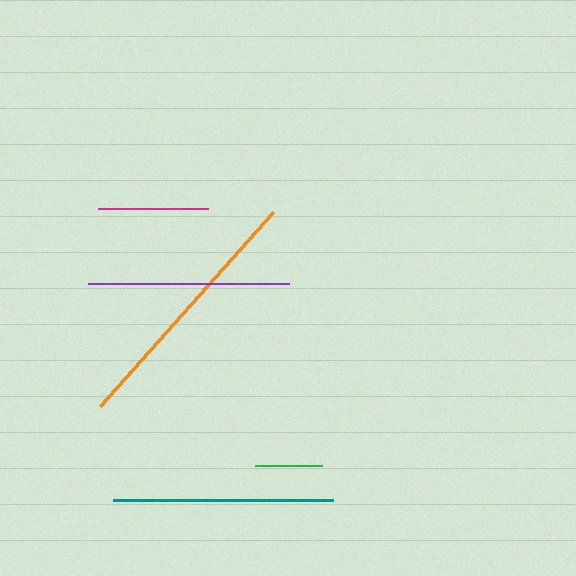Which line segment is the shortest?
The green line is the shortest at approximately 67 pixels.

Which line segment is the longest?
The orange line is the longest at approximately 260 pixels.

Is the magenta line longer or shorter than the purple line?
The purple line is longer than the magenta line.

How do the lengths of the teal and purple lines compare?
The teal and purple lines are approximately the same length.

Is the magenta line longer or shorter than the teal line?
The teal line is longer than the magenta line.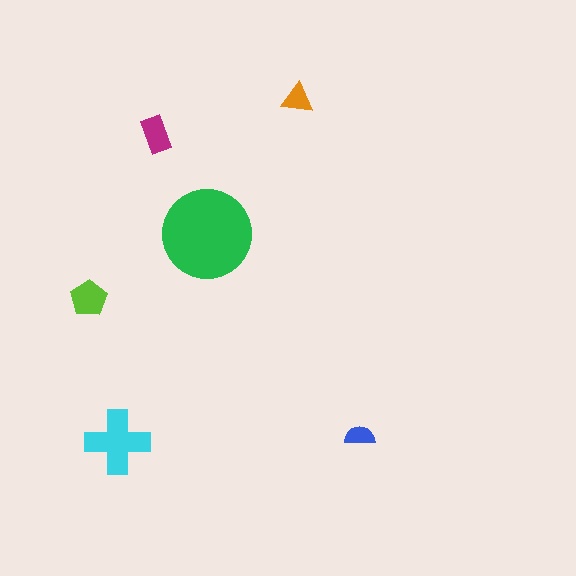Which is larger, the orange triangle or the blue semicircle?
The orange triangle.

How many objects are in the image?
There are 6 objects in the image.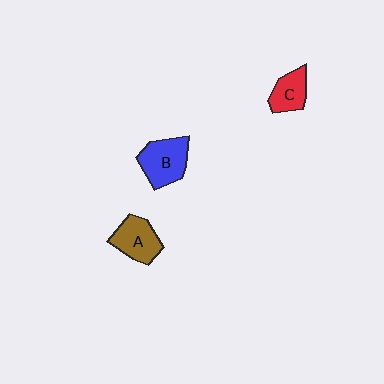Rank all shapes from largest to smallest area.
From largest to smallest: B (blue), A (brown), C (red).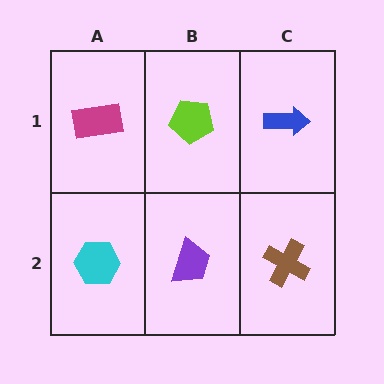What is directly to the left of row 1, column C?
A lime pentagon.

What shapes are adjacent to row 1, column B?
A purple trapezoid (row 2, column B), a magenta rectangle (row 1, column A), a blue arrow (row 1, column C).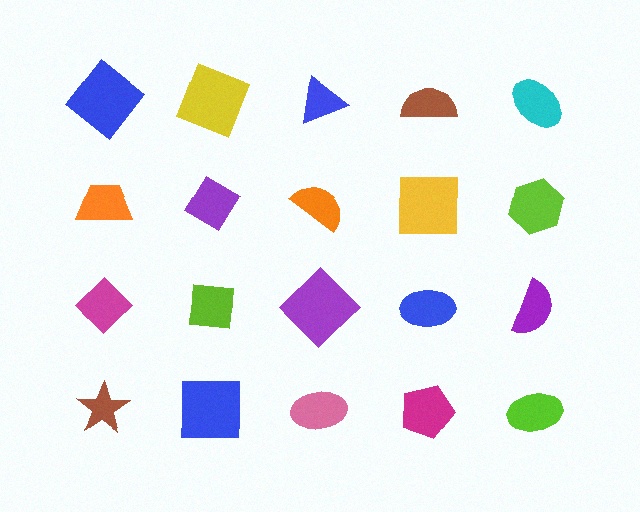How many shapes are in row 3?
5 shapes.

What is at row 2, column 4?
A yellow square.